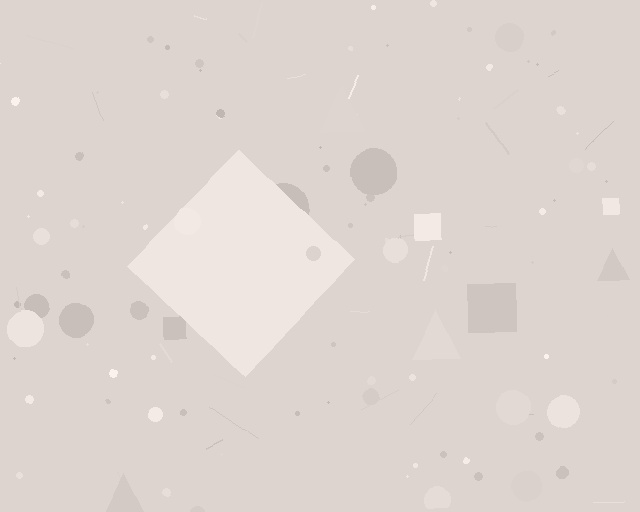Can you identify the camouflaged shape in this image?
The camouflaged shape is a diamond.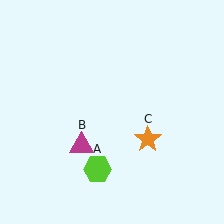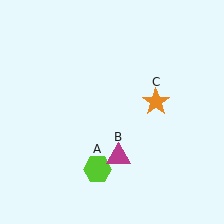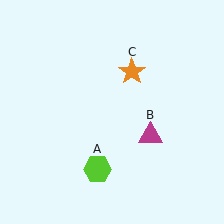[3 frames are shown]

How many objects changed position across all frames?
2 objects changed position: magenta triangle (object B), orange star (object C).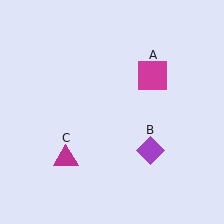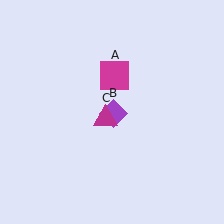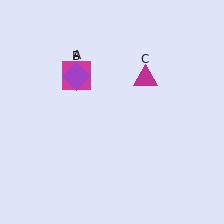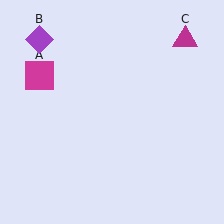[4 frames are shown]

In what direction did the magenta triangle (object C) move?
The magenta triangle (object C) moved up and to the right.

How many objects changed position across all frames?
3 objects changed position: magenta square (object A), purple diamond (object B), magenta triangle (object C).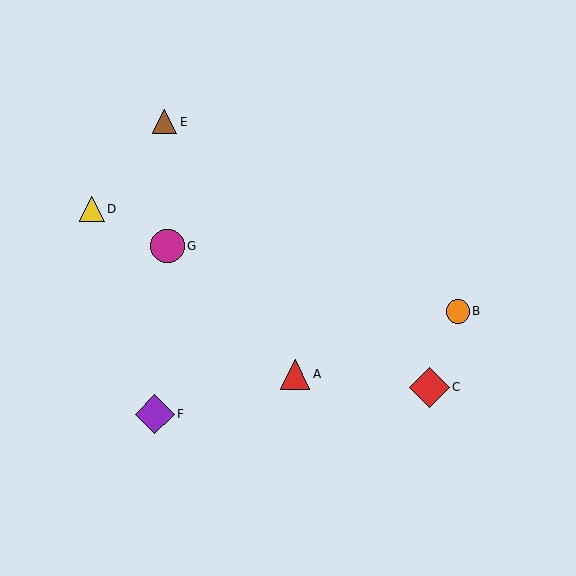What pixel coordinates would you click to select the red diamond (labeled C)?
Click at (429, 387) to select the red diamond C.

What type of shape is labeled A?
Shape A is a red triangle.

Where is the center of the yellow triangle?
The center of the yellow triangle is at (92, 209).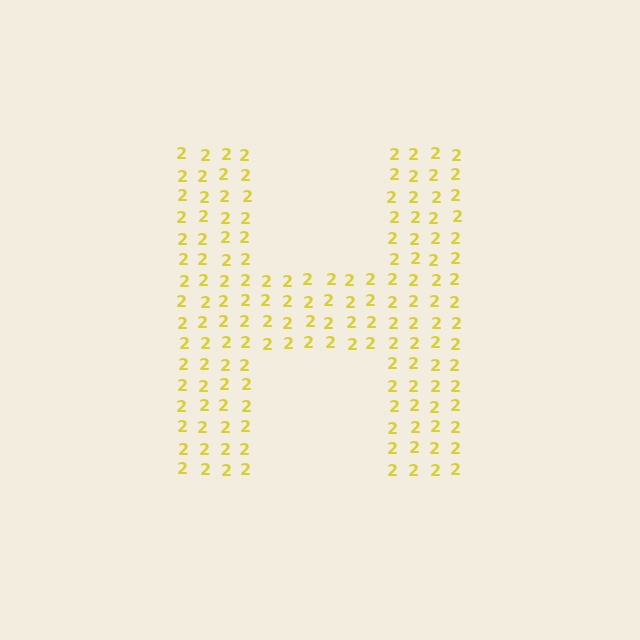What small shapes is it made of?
It is made of small digit 2's.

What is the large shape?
The large shape is the letter H.